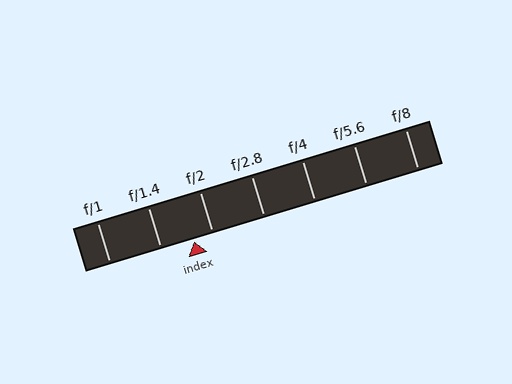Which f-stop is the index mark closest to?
The index mark is closest to f/2.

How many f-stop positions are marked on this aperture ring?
There are 7 f-stop positions marked.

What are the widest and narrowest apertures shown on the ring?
The widest aperture shown is f/1 and the narrowest is f/8.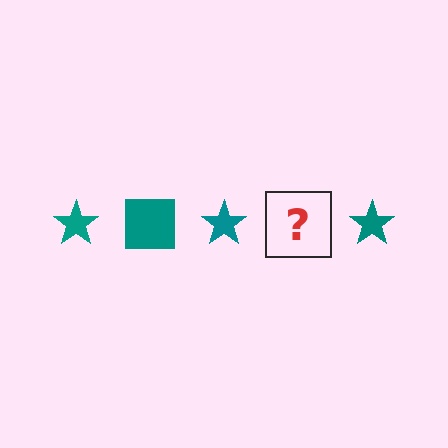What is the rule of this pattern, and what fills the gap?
The rule is that the pattern cycles through star, square shapes in teal. The gap should be filled with a teal square.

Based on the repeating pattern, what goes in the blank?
The blank should be a teal square.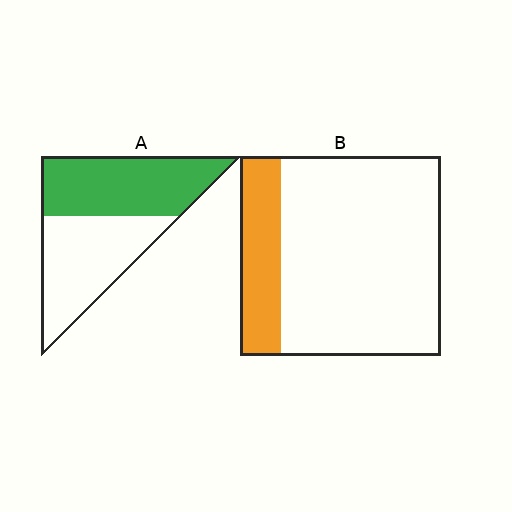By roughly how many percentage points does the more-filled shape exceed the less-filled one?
By roughly 30 percentage points (A over B).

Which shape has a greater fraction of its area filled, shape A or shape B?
Shape A.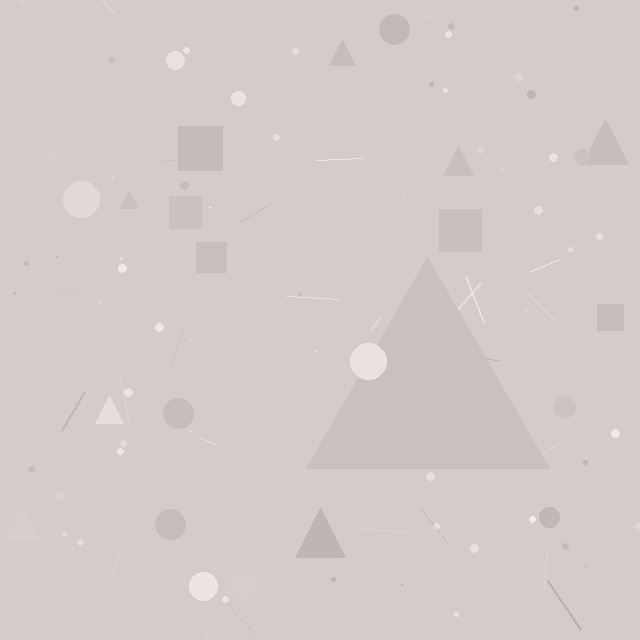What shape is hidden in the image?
A triangle is hidden in the image.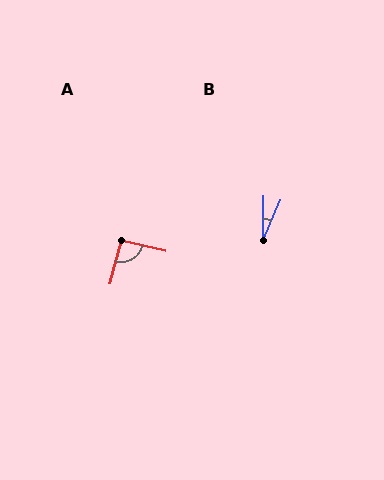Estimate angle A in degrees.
Approximately 92 degrees.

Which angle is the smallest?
B, at approximately 22 degrees.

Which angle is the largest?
A, at approximately 92 degrees.